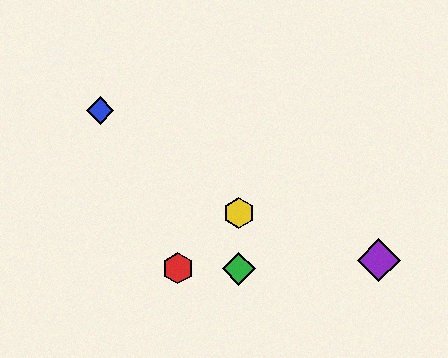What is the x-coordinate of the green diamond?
The green diamond is at x≈239.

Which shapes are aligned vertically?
The green diamond, the yellow hexagon are aligned vertically.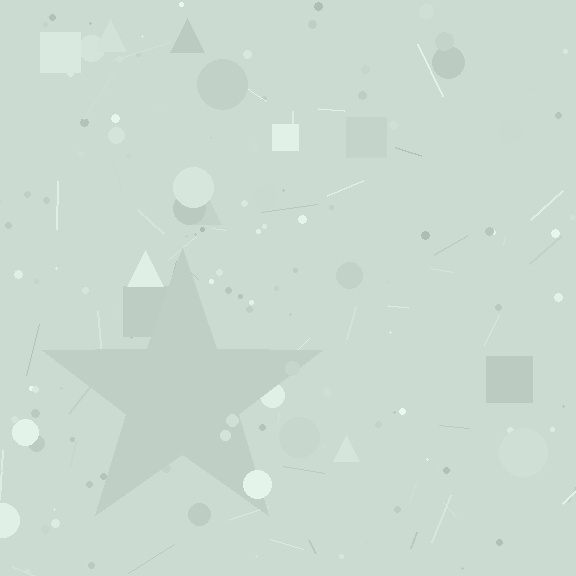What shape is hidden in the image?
A star is hidden in the image.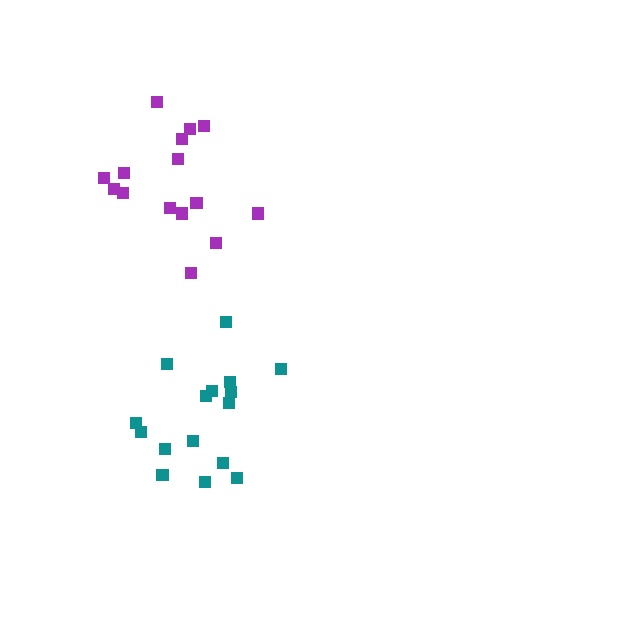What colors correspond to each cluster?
The clusters are colored: purple, teal.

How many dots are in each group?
Group 1: 15 dots, Group 2: 16 dots (31 total).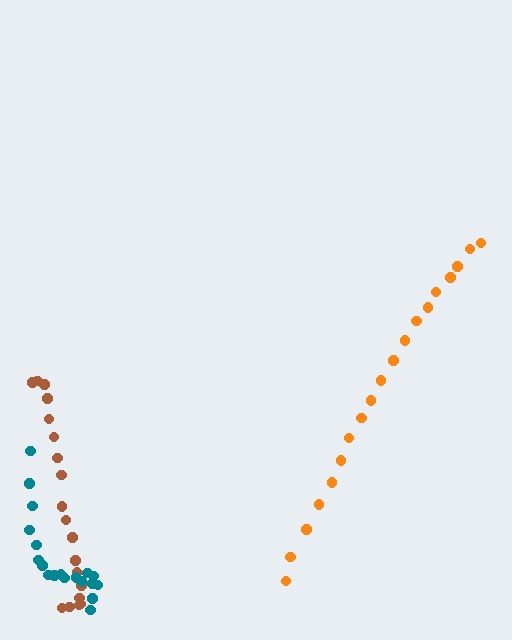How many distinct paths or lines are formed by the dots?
There are 3 distinct paths.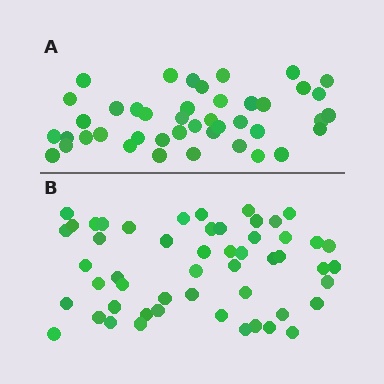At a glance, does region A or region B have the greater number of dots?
Region B (the bottom region) has more dots.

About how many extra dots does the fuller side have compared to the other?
Region B has roughly 8 or so more dots than region A.